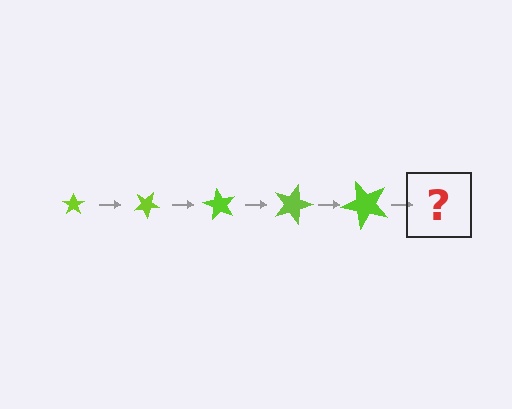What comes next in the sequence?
The next element should be a star, larger than the previous one and rotated 150 degrees from the start.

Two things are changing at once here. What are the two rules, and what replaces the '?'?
The two rules are that the star grows larger each step and it rotates 30 degrees each step. The '?' should be a star, larger than the previous one and rotated 150 degrees from the start.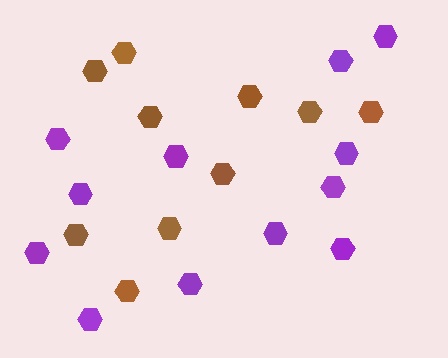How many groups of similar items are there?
There are 2 groups: one group of purple hexagons (12) and one group of brown hexagons (10).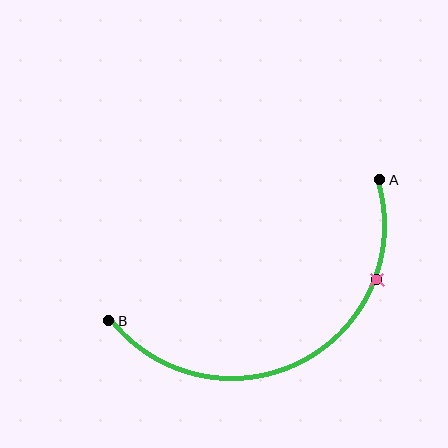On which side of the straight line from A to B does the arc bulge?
The arc bulges below the straight line connecting A and B.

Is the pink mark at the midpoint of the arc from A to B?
No. The pink mark lies on the arc but is closer to endpoint A. The arc midpoint would be at the point on the curve equidistant along the arc from both A and B.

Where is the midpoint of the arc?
The arc midpoint is the point on the curve farthest from the straight line joining A and B. It sits below that line.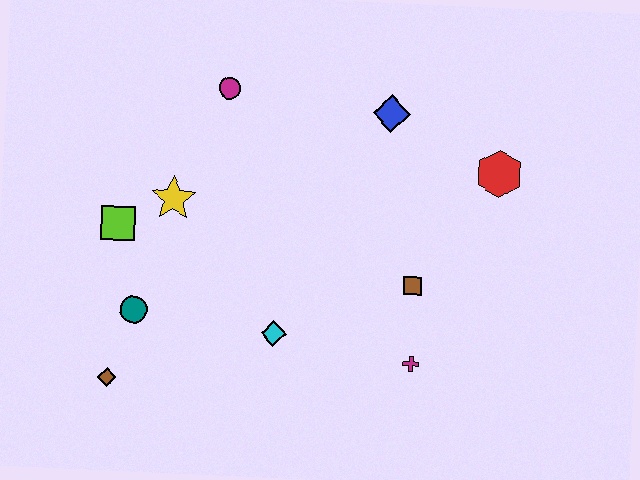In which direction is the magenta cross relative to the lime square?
The magenta cross is to the right of the lime square.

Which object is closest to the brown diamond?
The teal circle is closest to the brown diamond.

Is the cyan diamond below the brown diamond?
No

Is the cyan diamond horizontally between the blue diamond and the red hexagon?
No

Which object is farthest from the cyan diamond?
The red hexagon is farthest from the cyan diamond.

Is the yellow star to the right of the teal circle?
Yes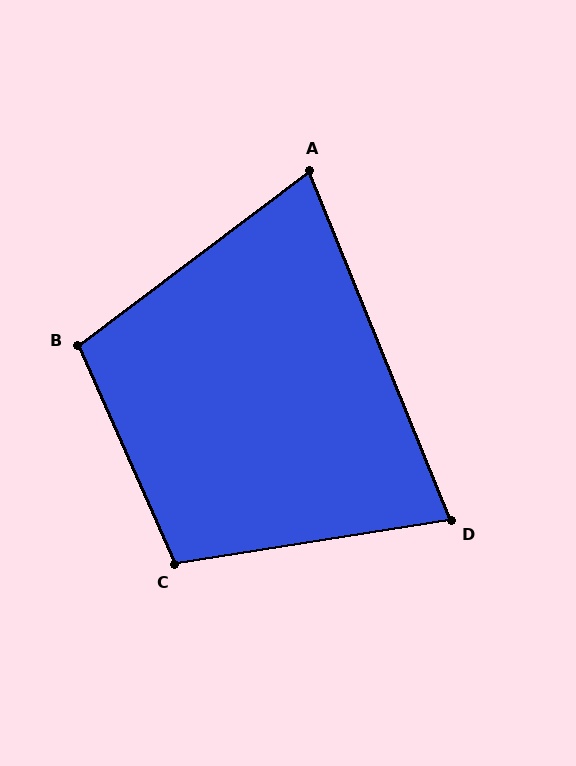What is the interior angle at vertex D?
Approximately 77 degrees (acute).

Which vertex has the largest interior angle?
C, at approximately 105 degrees.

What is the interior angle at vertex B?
Approximately 103 degrees (obtuse).